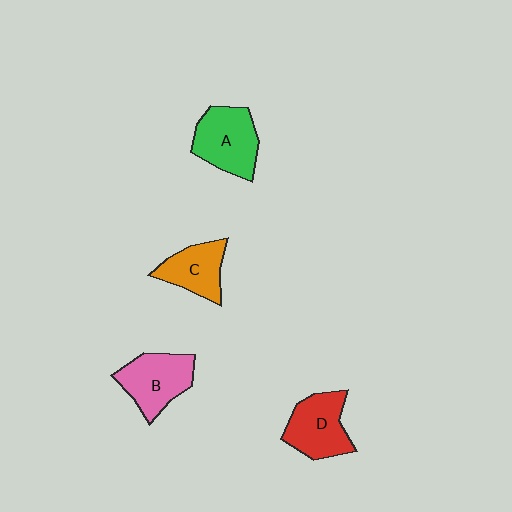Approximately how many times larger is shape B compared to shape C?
Approximately 1.2 times.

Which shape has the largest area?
Shape A (green).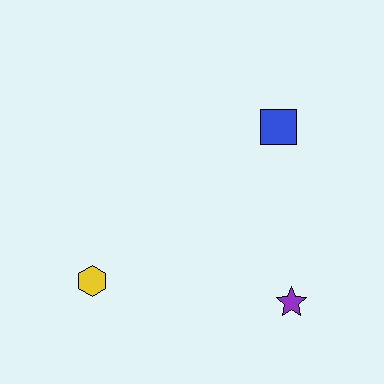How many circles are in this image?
There are no circles.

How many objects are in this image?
There are 3 objects.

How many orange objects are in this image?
There are no orange objects.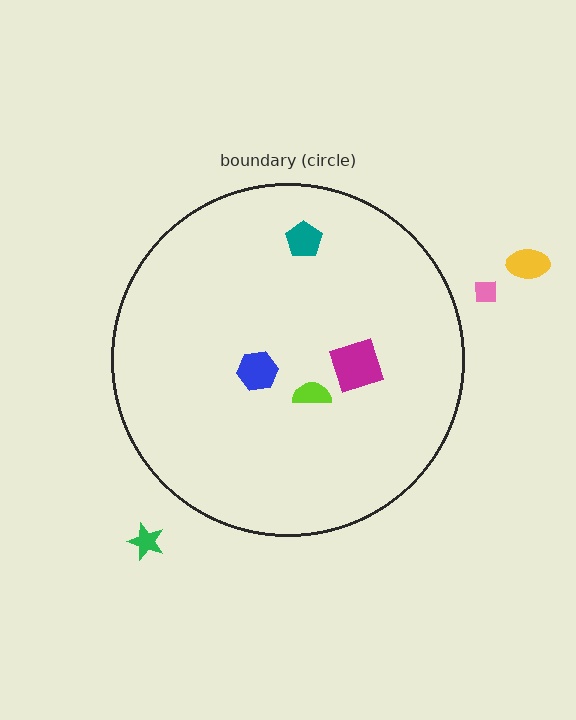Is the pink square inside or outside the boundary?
Outside.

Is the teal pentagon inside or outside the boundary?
Inside.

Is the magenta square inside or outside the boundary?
Inside.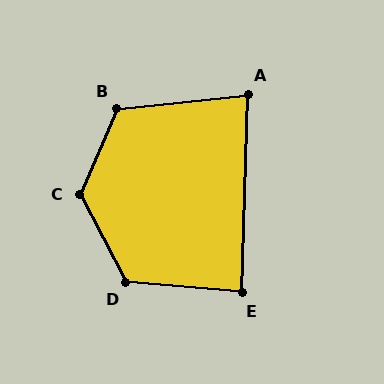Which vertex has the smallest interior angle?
A, at approximately 82 degrees.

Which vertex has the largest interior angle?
C, at approximately 129 degrees.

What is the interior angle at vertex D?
Approximately 122 degrees (obtuse).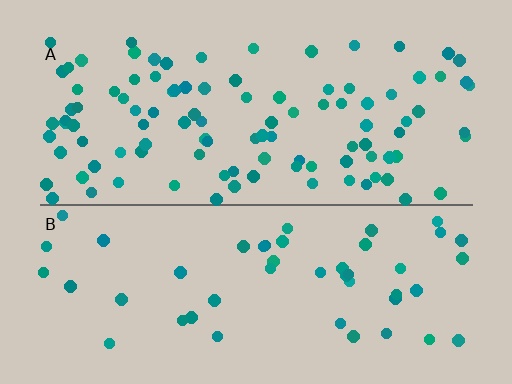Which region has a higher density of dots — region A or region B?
A (the top).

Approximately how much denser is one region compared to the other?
Approximately 2.1× — region A over region B.